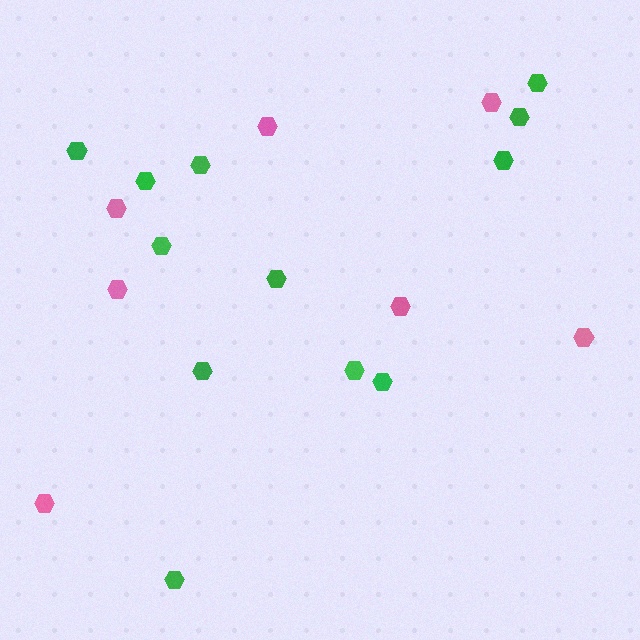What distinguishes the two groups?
There are 2 groups: one group of pink hexagons (7) and one group of green hexagons (12).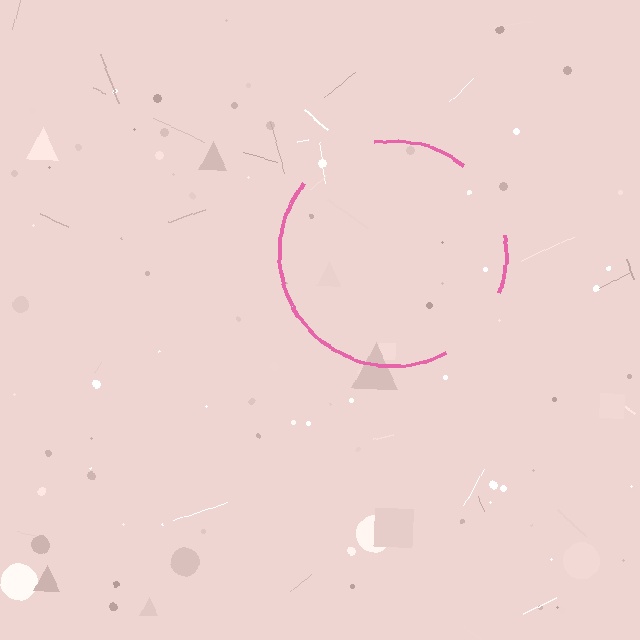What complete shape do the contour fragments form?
The contour fragments form a circle.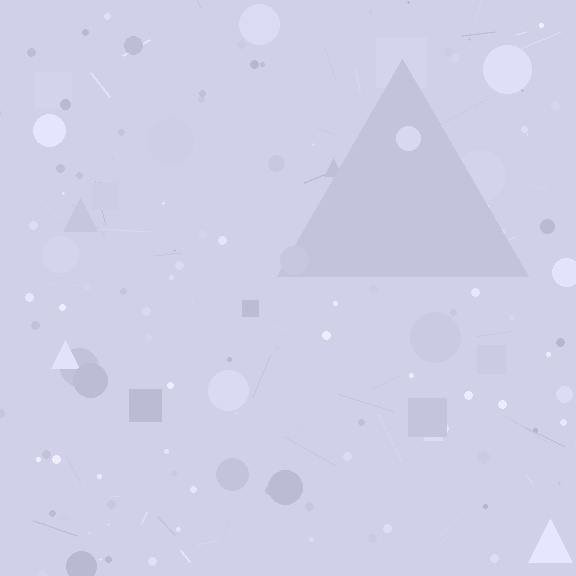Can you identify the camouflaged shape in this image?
The camouflaged shape is a triangle.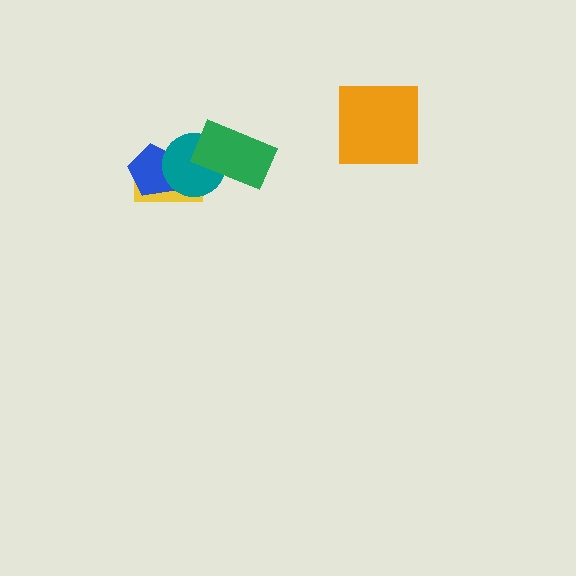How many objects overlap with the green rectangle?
1 object overlaps with the green rectangle.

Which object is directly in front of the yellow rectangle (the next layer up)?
The blue pentagon is directly in front of the yellow rectangle.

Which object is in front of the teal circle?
The green rectangle is in front of the teal circle.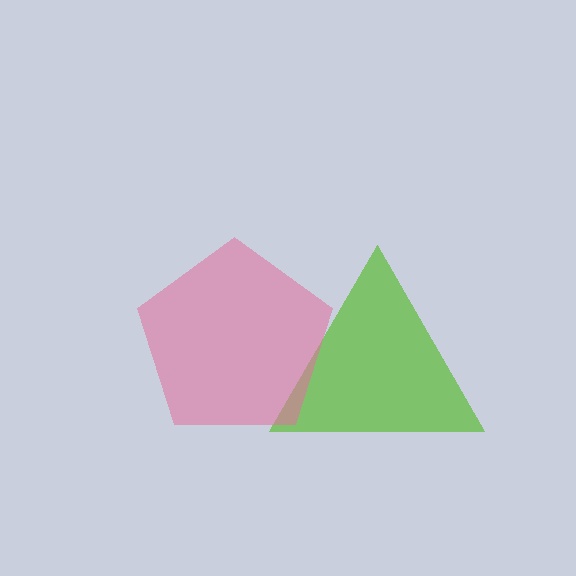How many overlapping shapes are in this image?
There are 2 overlapping shapes in the image.